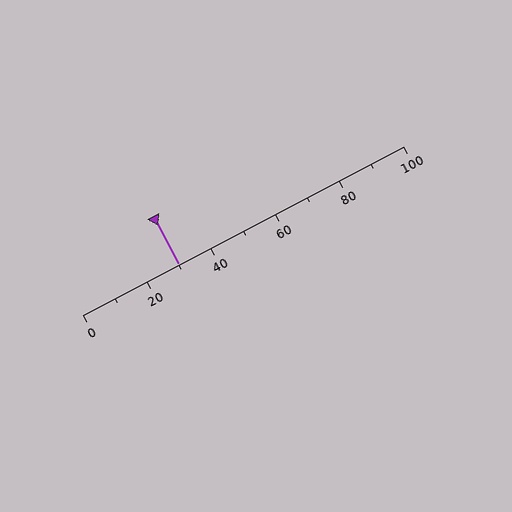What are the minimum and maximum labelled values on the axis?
The axis runs from 0 to 100.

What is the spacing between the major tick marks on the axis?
The major ticks are spaced 20 apart.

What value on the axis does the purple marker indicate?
The marker indicates approximately 30.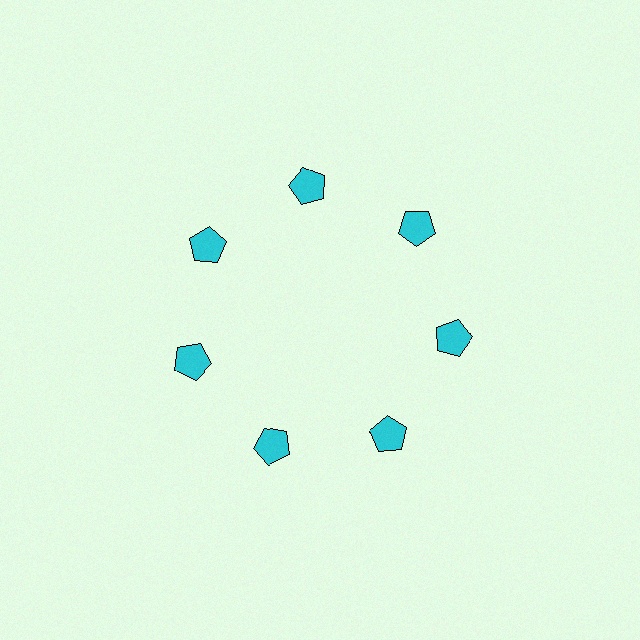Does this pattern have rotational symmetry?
Yes, this pattern has 7-fold rotational symmetry. It looks the same after rotating 51 degrees around the center.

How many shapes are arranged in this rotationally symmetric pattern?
There are 7 shapes, arranged in 7 groups of 1.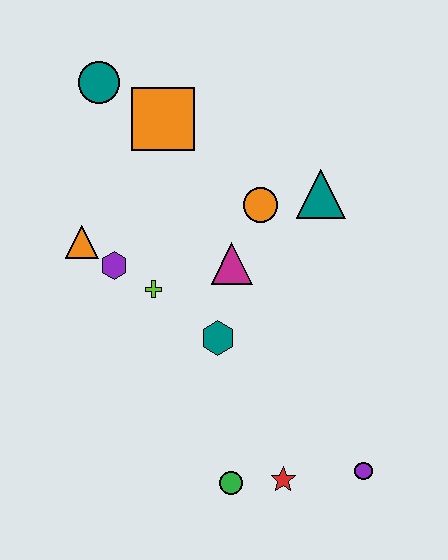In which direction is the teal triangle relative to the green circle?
The teal triangle is above the green circle.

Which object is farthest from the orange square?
The purple circle is farthest from the orange square.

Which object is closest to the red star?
The green circle is closest to the red star.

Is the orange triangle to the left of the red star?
Yes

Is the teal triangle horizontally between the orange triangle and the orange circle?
No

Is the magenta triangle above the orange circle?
No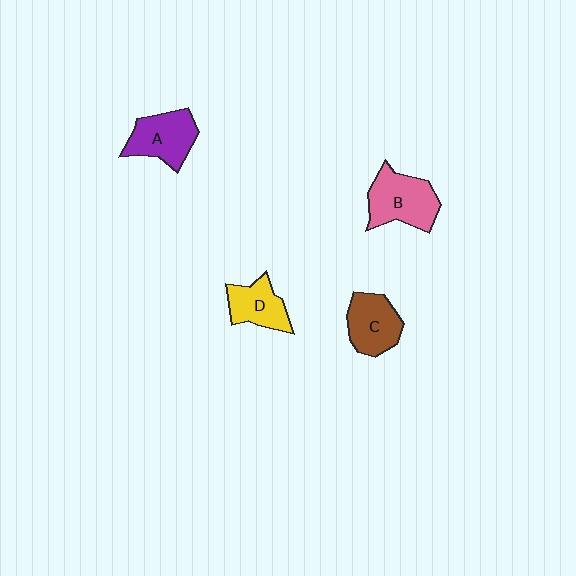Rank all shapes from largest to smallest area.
From largest to smallest: B (pink), A (purple), C (brown), D (yellow).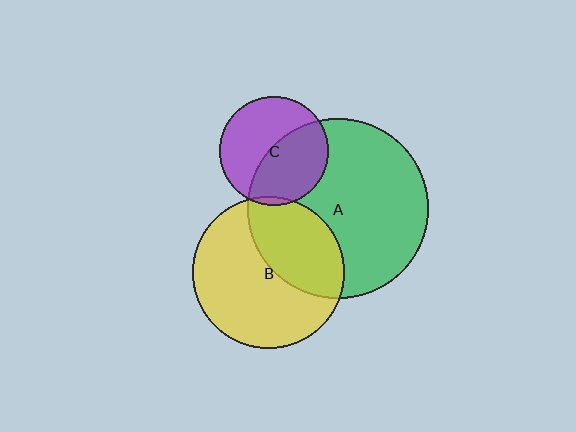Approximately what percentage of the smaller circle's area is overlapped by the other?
Approximately 40%.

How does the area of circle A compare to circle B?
Approximately 1.4 times.